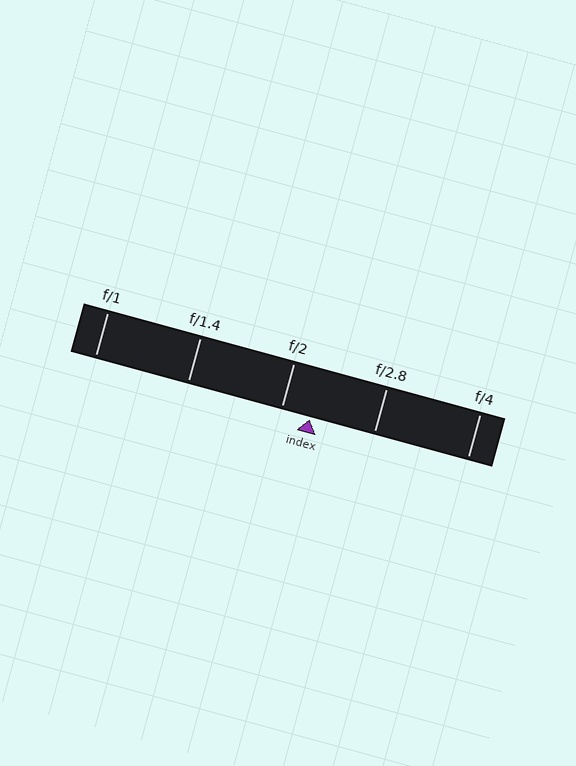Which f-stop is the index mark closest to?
The index mark is closest to f/2.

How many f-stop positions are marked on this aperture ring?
There are 5 f-stop positions marked.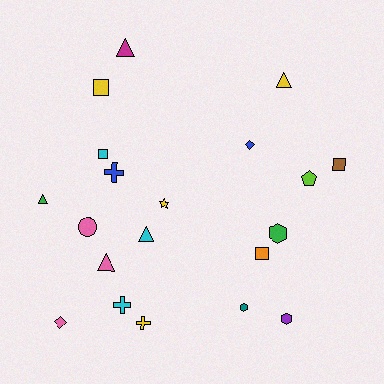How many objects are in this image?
There are 20 objects.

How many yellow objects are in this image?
There are 4 yellow objects.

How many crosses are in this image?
There are 3 crosses.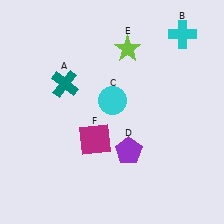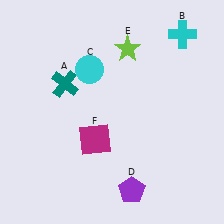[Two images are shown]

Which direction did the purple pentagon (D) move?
The purple pentagon (D) moved down.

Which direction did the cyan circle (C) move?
The cyan circle (C) moved up.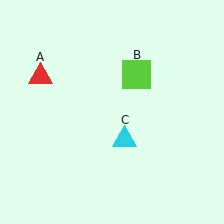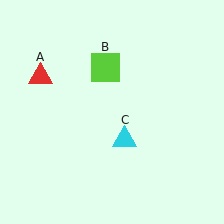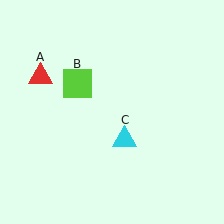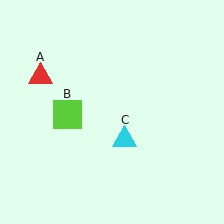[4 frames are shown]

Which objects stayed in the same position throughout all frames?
Red triangle (object A) and cyan triangle (object C) remained stationary.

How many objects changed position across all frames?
1 object changed position: lime square (object B).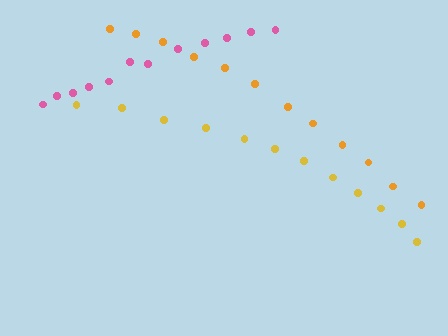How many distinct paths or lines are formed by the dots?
There are 3 distinct paths.